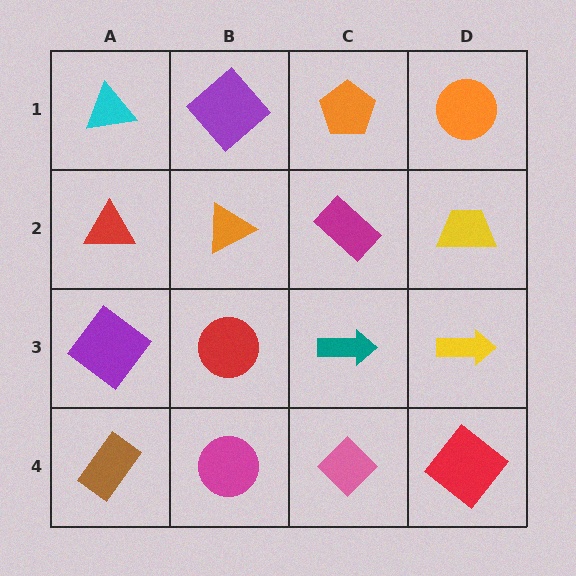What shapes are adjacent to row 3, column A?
A red triangle (row 2, column A), a brown rectangle (row 4, column A), a red circle (row 3, column B).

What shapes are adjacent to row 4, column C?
A teal arrow (row 3, column C), a magenta circle (row 4, column B), a red diamond (row 4, column D).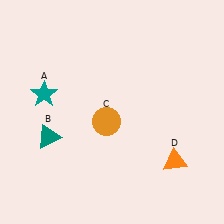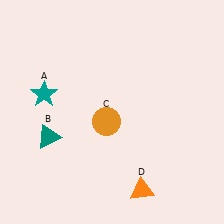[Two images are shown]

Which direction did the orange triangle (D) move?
The orange triangle (D) moved left.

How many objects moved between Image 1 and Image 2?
1 object moved between the two images.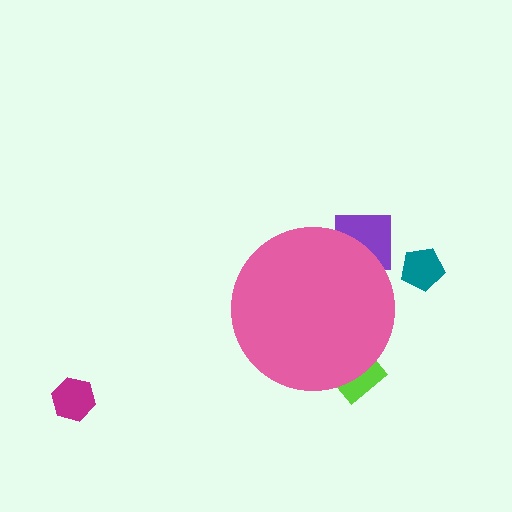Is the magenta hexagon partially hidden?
No, the magenta hexagon is fully visible.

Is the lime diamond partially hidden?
Yes, the lime diamond is partially hidden behind the pink circle.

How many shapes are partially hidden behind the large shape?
2 shapes are partially hidden.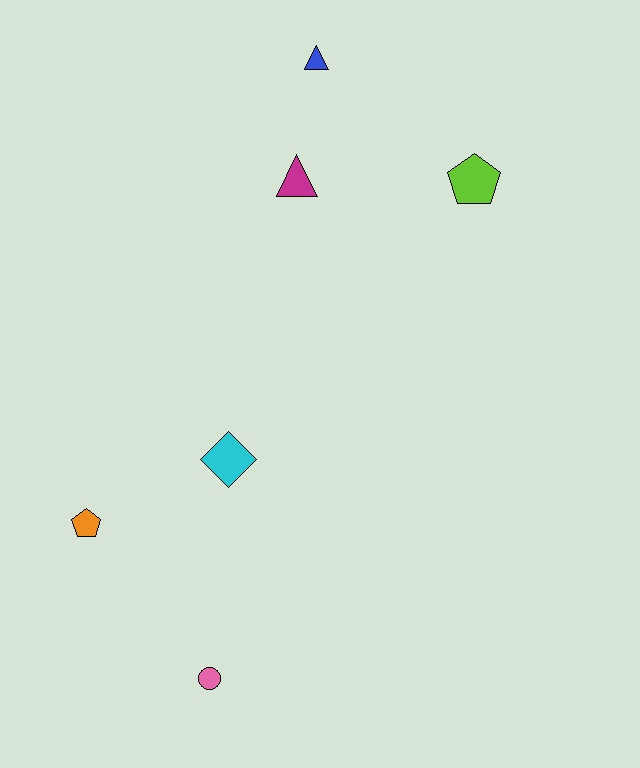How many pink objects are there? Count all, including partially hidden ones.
There is 1 pink object.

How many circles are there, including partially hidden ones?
There is 1 circle.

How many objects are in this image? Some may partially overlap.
There are 6 objects.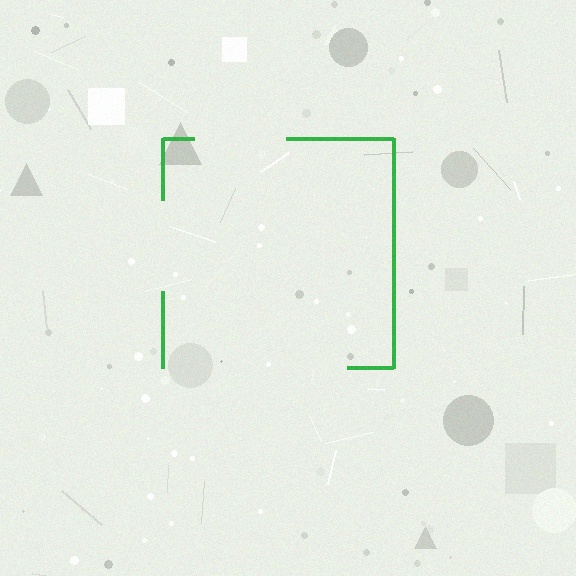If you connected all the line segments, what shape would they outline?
They would outline a square.